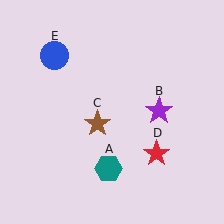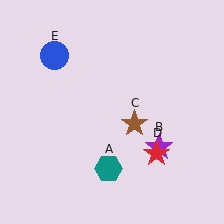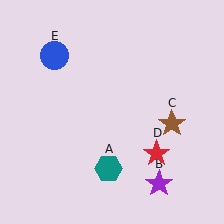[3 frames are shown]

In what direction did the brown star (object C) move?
The brown star (object C) moved right.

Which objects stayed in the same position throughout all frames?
Teal hexagon (object A) and red star (object D) and blue circle (object E) remained stationary.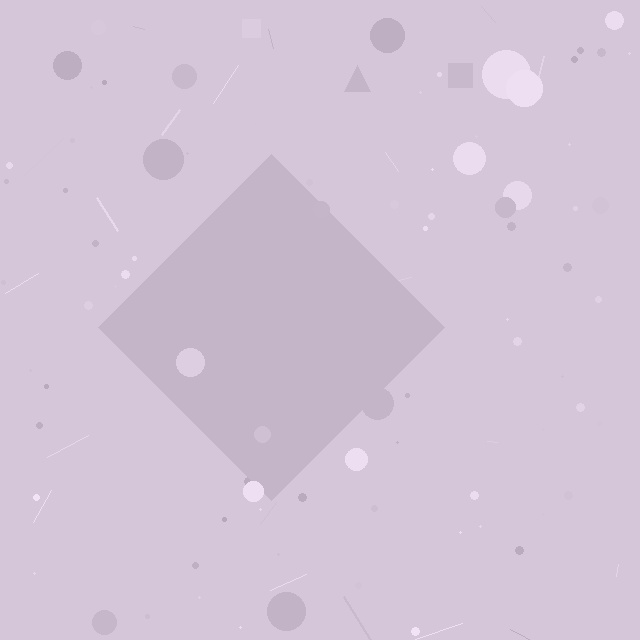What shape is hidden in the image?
A diamond is hidden in the image.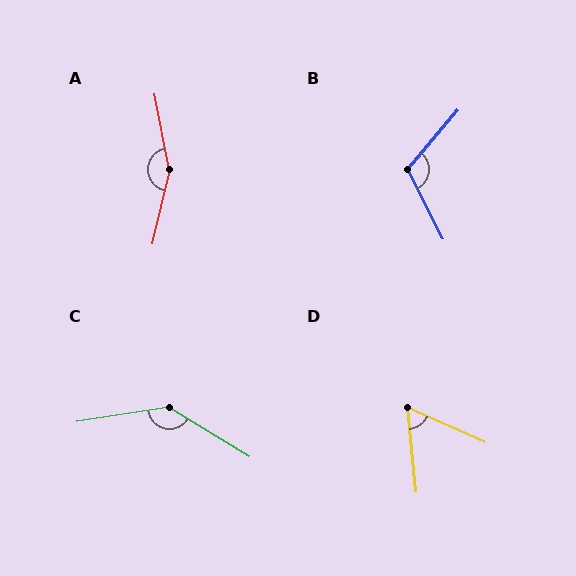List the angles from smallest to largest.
D (61°), B (113°), C (140°), A (156°).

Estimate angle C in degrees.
Approximately 140 degrees.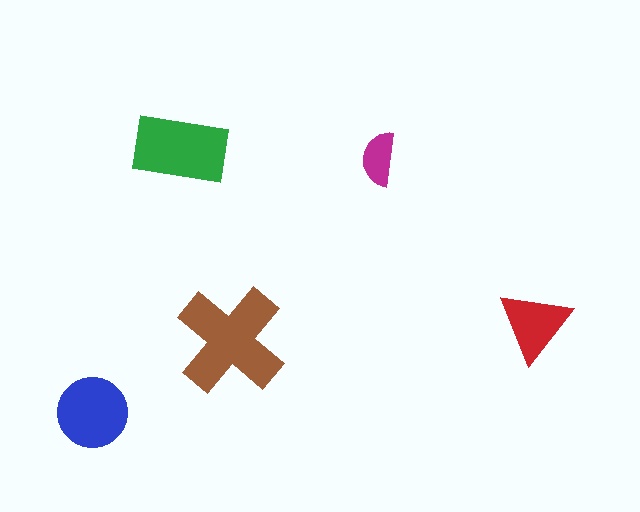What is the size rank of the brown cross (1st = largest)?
1st.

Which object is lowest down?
The blue circle is bottommost.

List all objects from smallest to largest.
The magenta semicircle, the red triangle, the blue circle, the green rectangle, the brown cross.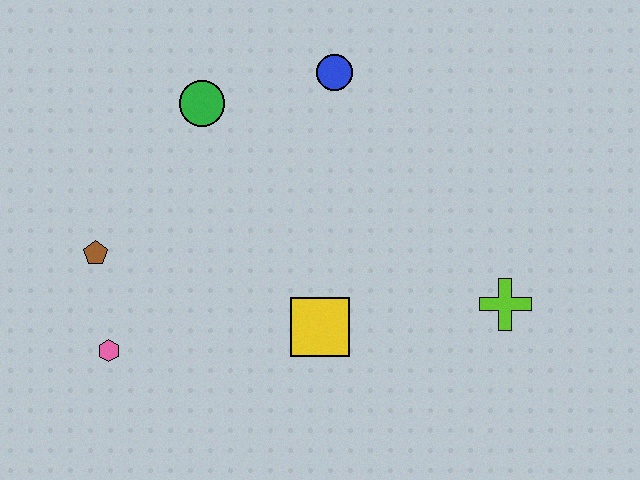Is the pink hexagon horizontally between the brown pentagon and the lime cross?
Yes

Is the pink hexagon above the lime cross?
No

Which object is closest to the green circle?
The blue circle is closest to the green circle.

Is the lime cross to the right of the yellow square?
Yes